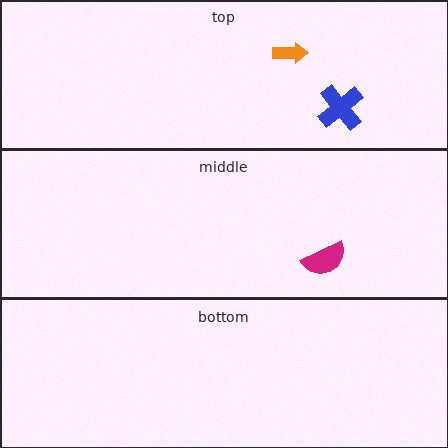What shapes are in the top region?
The blue cross, the orange arrow.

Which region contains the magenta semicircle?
The middle region.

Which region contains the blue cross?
The top region.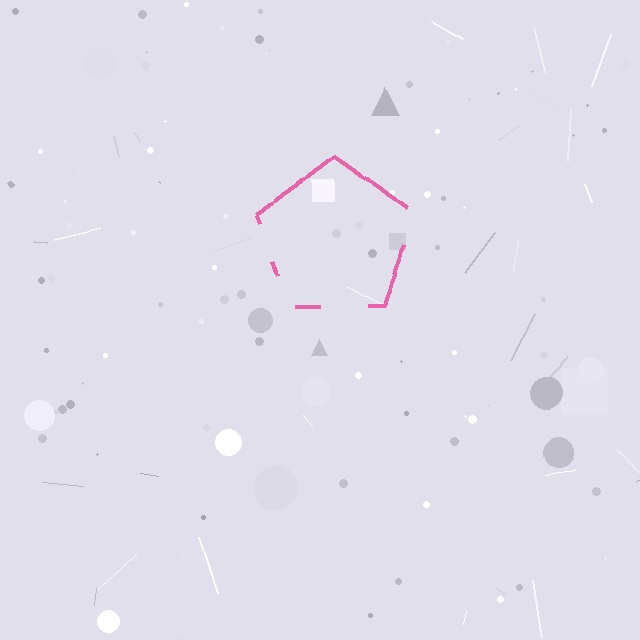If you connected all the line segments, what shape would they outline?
They would outline a pentagon.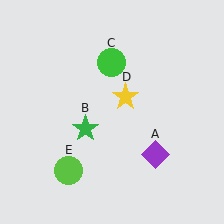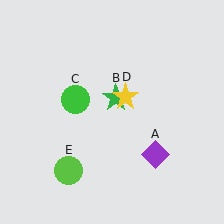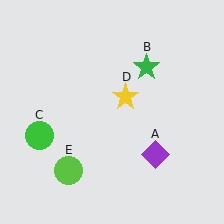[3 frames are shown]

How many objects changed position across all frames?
2 objects changed position: green star (object B), green circle (object C).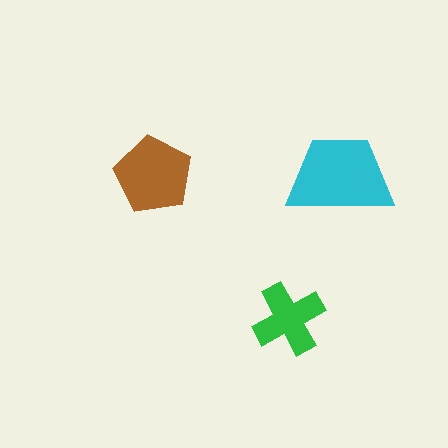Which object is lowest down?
The green cross is bottommost.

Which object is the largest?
The cyan trapezoid.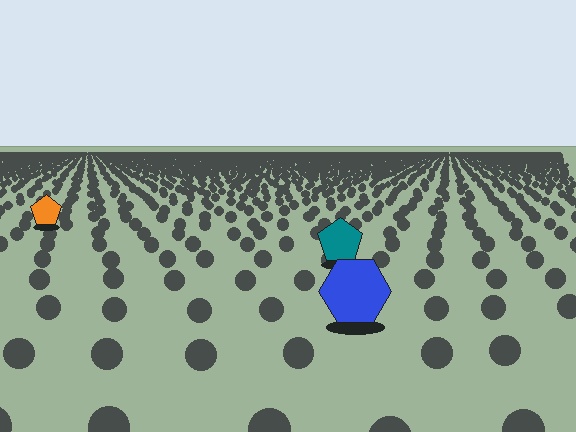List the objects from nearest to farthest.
From nearest to farthest: the blue hexagon, the teal pentagon, the orange pentagon.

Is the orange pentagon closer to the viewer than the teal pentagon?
No. The teal pentagon is closer — you can tell from the texture gradient: the ground texture is coarser near it.